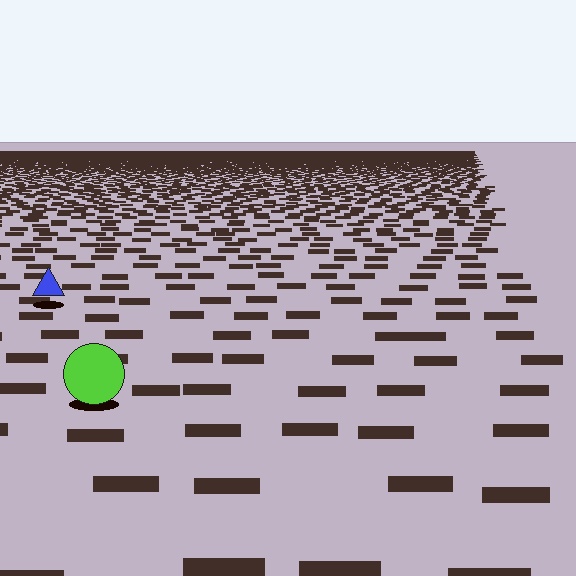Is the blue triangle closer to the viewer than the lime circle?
No. The lime circle is closer — you can tell from the texture gradient: the ground texture is coarser near it.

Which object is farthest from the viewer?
The blue triangle is farthest from the viewer. It appears smaller and the ground texture around it is denser.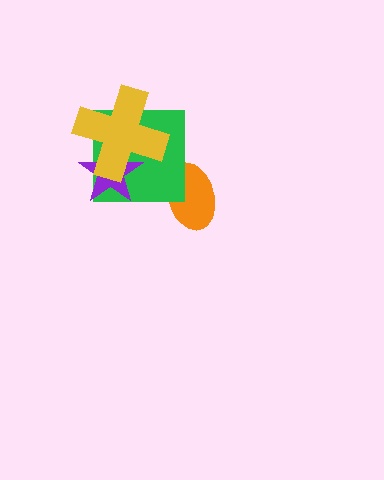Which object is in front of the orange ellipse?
The green square is in front of the orange ellipse.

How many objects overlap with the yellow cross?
2 objects overlap with the yellow cross.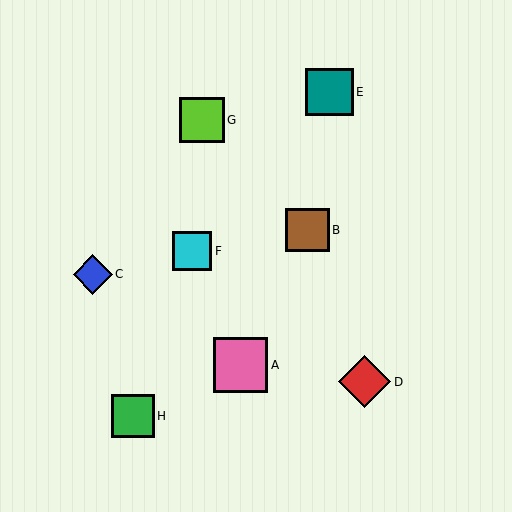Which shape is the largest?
The pink square (labeled A) is the largest.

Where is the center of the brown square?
The center of the brown square is at (307, 230).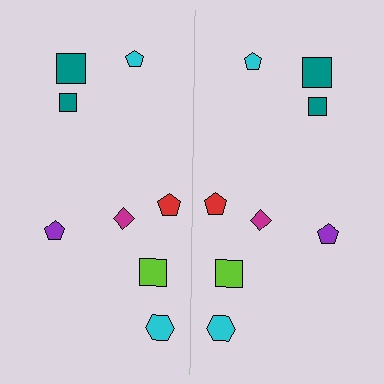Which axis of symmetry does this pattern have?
The pattern has a vertical axis of symmetry running through the center of the image.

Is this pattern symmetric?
Yes, this pattern has bilateral (reflection) symmetry.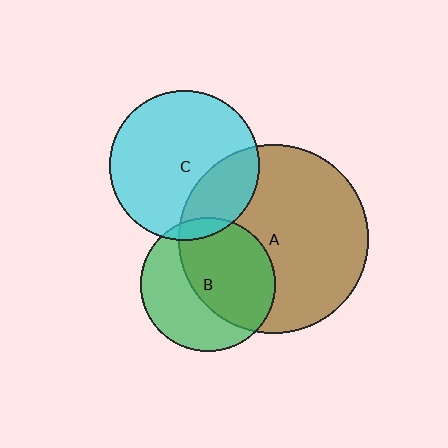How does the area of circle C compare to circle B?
Approximately 1.2 times.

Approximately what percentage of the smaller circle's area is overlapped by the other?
Approximately 10%.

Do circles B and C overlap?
Yes.